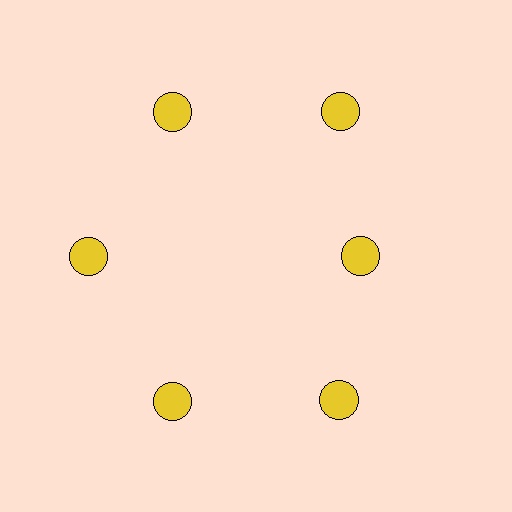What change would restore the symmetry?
The symmetry would be restored by moving it outward, back onto the ring so that all 6 circles sit at equal angles and equal distance from the center.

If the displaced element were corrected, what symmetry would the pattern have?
It would have 6-fold rotational symmetry — the pattern would map onto itself every 60 degrees.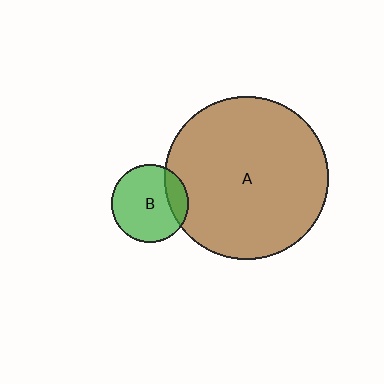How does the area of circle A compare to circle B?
Approximately 4.4 times.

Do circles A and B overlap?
Yes.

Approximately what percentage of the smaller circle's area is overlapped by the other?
Approximately 20%.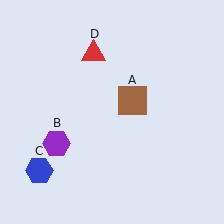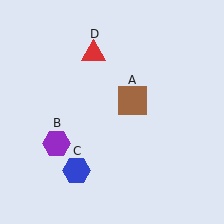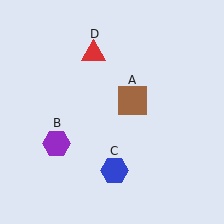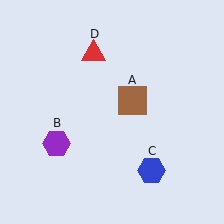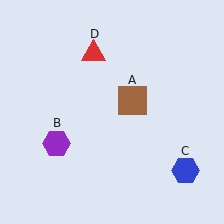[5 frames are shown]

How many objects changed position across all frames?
1 object changed position: blue hexagon (object C).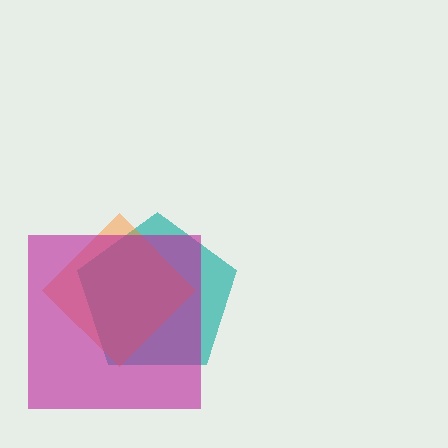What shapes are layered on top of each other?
The layered shapes are: a teal pentagon, an orange diamond, a magenta square.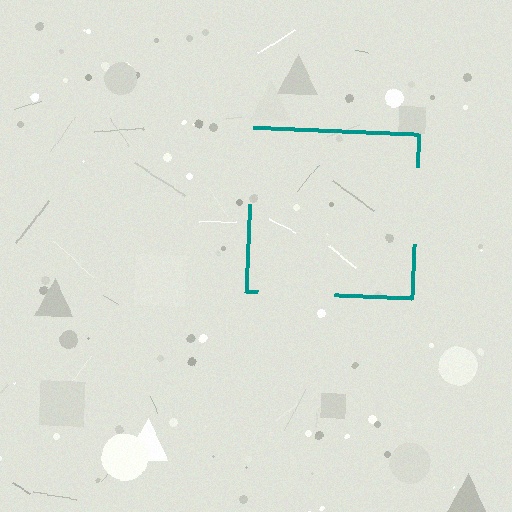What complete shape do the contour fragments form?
The contour fragments form a square.